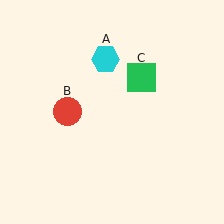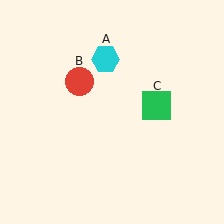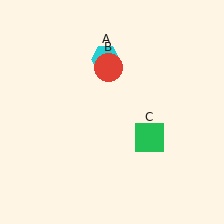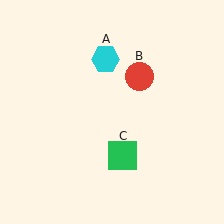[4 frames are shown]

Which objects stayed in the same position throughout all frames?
Cyan hexagon (object A) remained stationary.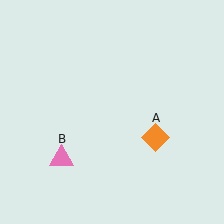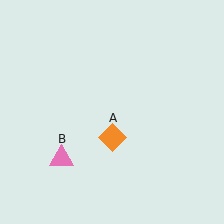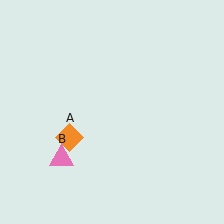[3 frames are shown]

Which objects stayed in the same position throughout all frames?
Pink triangle (object B) remained stationary.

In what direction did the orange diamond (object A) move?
The orange diamond (object A) moved left.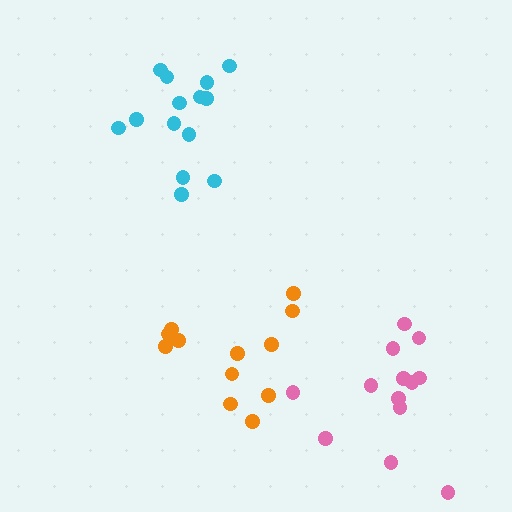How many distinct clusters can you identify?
There are 3 distinct clusters.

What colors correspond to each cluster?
The clusters are colored: cyan, pink, orange.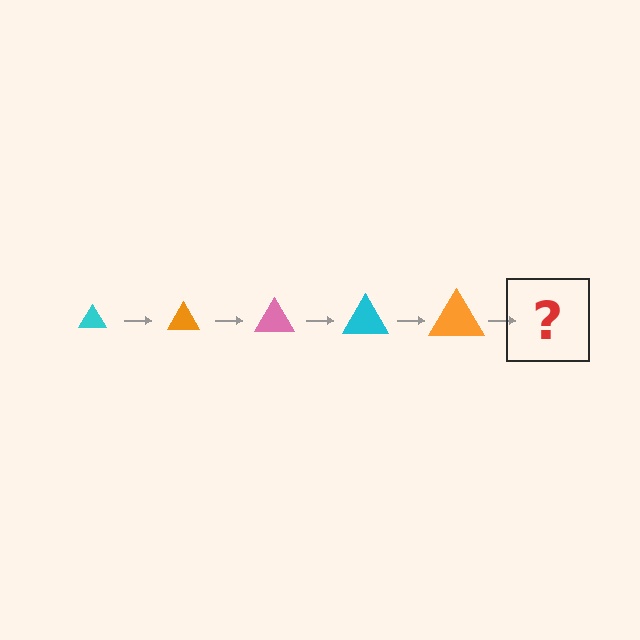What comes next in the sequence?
The next element should be a pink triangle, larger than the previous one.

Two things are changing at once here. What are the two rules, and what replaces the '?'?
The two rules are that the triangle grows larger each step and the color cycles through cyan, orange, and pink. The '?' should be a pink triangle, larger than the previous one.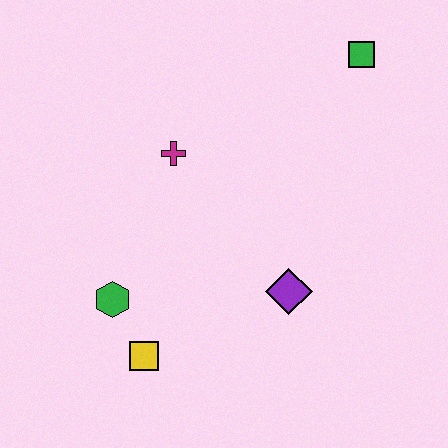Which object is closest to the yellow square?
The green hexagon is closest to the yellow square.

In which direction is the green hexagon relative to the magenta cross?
The green hexagon is below the magenta cross.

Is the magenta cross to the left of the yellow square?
No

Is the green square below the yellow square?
No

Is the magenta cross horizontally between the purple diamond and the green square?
No